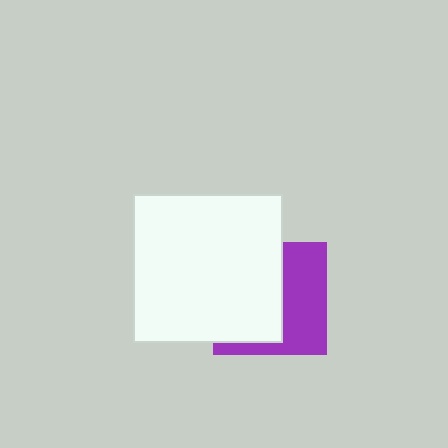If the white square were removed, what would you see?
You would see the complete purple square.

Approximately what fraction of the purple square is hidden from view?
Roughly 55% of the purple square is hidden behind the white square.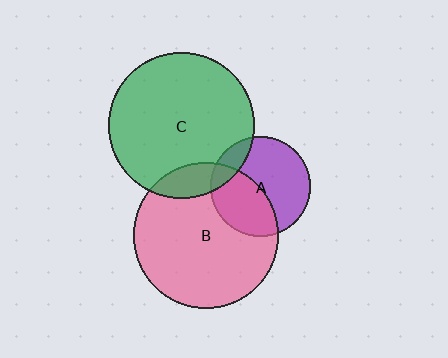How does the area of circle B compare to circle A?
Approximately 2.1 times.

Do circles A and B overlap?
Yes.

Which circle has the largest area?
Circle C (green).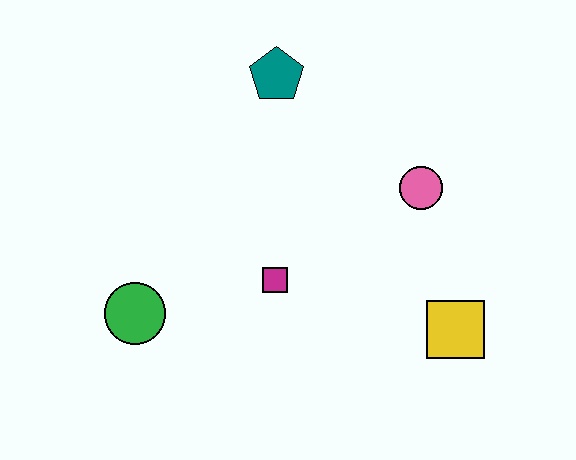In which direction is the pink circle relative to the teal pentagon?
The pink circle is to the right of the teal pentagon.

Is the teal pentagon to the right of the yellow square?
No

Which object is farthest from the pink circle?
The green circle is farthest from the pink circle.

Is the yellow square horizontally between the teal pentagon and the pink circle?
No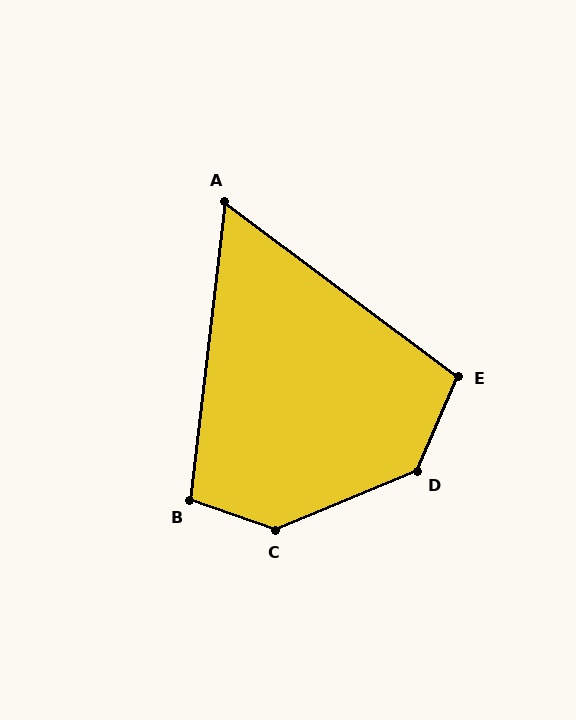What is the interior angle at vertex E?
Approximately 104 degrees (obtuse).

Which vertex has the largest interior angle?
C, at approximately 138 degrees.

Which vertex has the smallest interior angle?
A, at approximately 60 degrees.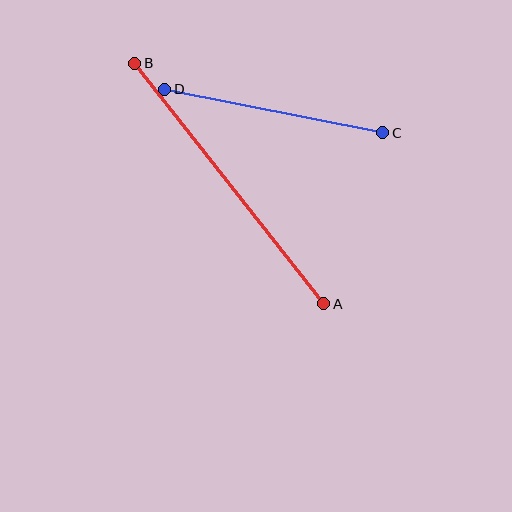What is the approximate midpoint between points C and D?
The midpoint is at approximately (274, 111) pixels.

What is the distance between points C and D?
The distance is approximately 222 pixels.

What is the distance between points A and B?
The distance is approximately 306 pixels.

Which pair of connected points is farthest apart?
Points A and B are farthest apart.